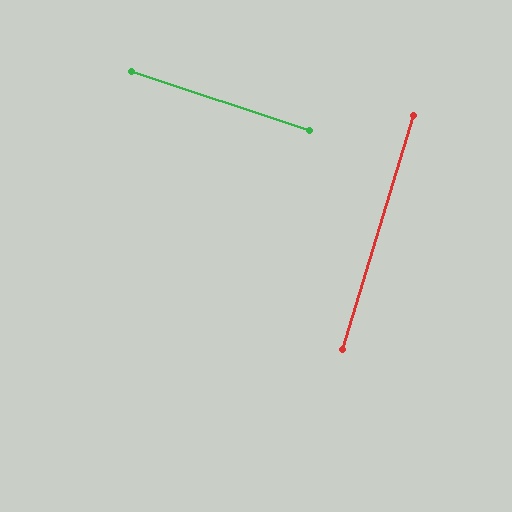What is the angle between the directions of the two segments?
Approximately 88 degrees.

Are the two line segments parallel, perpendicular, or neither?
Perpendicular — they meet at approximately 88°.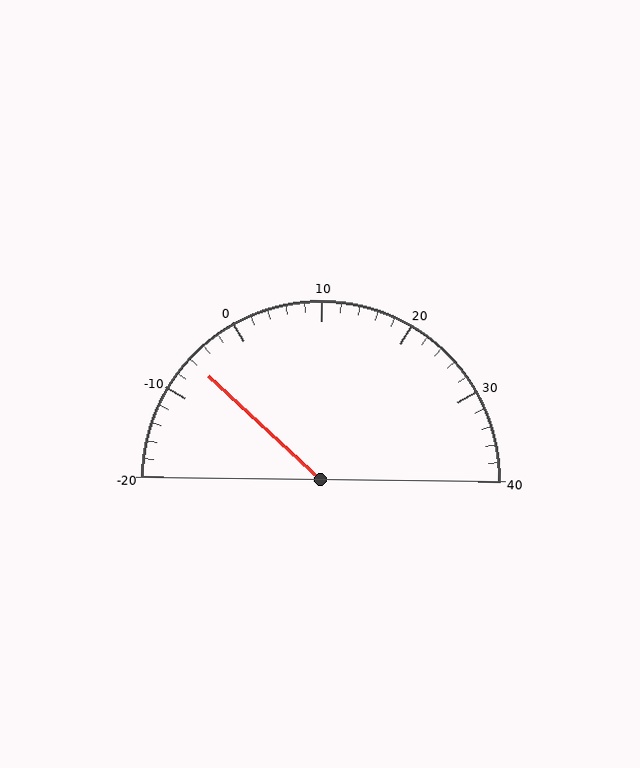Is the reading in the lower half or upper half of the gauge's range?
The reading is in the lower half of the range (-20 to 40).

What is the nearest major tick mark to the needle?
The nearest major tick mark is -10.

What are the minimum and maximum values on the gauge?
The gauge ranges from -20 to 40.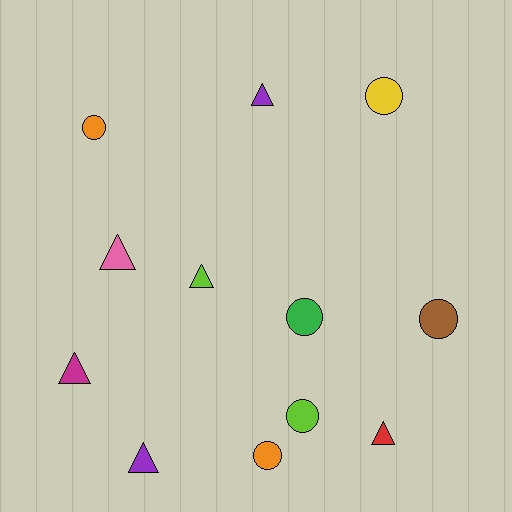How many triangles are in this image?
There are 6 triangles.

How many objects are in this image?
There are 12 objects.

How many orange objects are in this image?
There are 2 orange objects.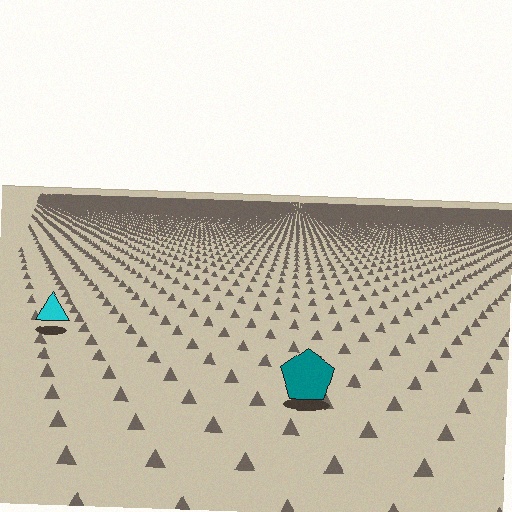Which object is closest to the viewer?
The teal pentagon is closest. The texture marks near it are larger and more spread out.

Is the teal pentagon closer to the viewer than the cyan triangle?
Yes. The teal pentagon is closer — you can tell from the texture gradient: the ground texture is coarser near it.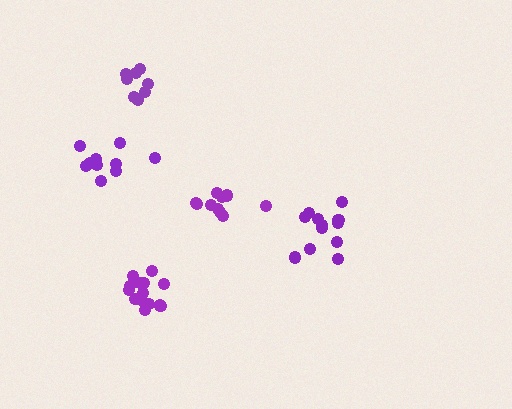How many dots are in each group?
Group 1: 10 dots, Group 2: 14 dots, Group 3: 13 dots, Group 4: 8 dots, Group 5: 10 dots (55 total).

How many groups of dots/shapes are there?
There are 5 groups.